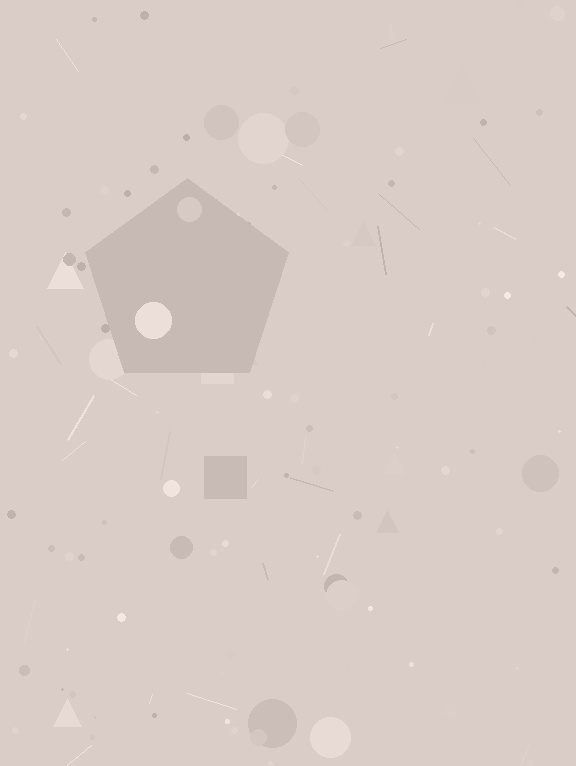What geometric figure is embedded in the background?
A pentagon is embedded in the background.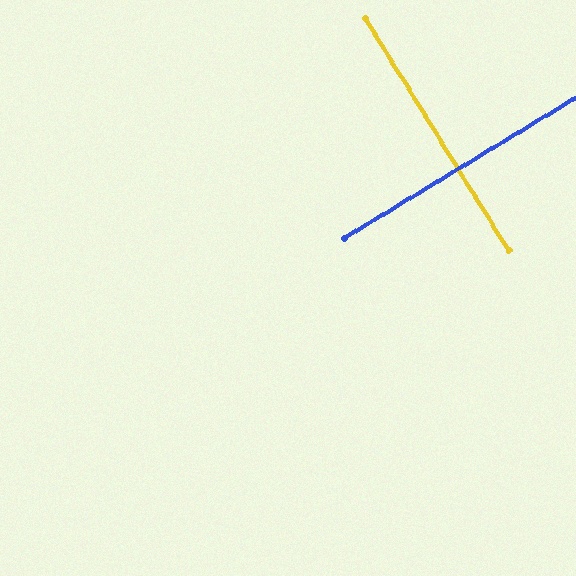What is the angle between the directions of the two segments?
Approximately 89 degrees.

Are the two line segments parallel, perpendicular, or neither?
Perpendicular — they meet at approximately 89°.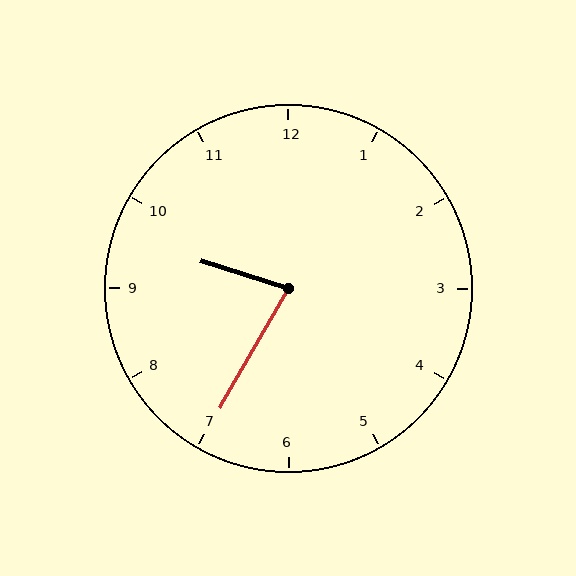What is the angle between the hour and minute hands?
Approximately 78 degrees.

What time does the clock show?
9:35.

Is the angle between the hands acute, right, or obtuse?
It is acute.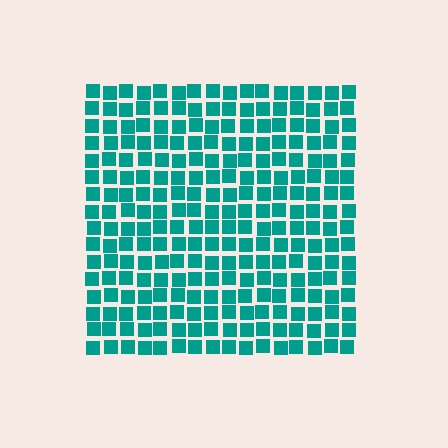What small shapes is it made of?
It is made of small squares.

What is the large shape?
The large shape is a square.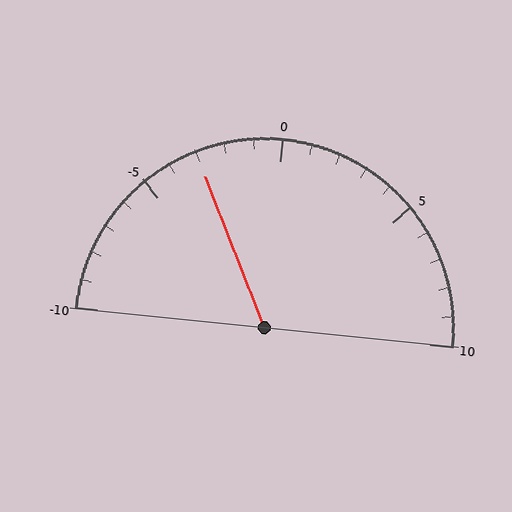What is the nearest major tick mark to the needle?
The nearest major tick mark is -5.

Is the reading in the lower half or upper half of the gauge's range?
The reading is in the lower half of the range (-10 to 10).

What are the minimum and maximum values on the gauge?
The gauge ranges from -10 to 10.